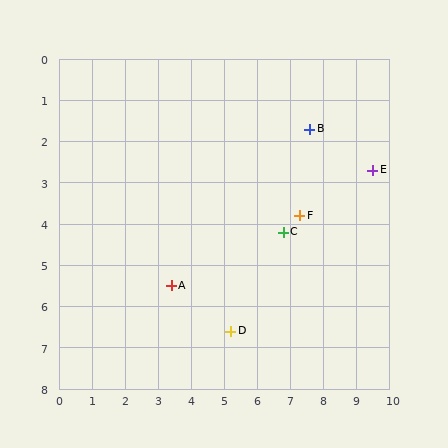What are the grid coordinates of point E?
Point E is at approximately (9.5, 2.7).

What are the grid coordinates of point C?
Point C is at approximately (6.8, 4.2).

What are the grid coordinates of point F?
Point F is at approximately (7.3, 3.8).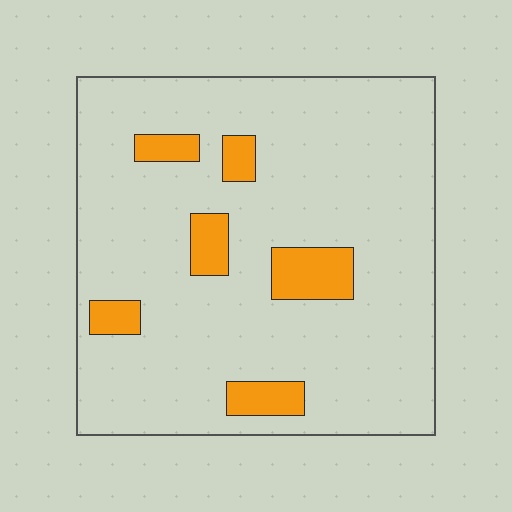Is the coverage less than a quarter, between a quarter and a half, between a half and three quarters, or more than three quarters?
Less than a quarter.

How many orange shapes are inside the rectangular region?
6.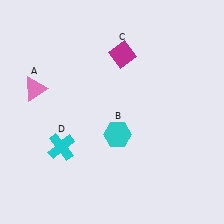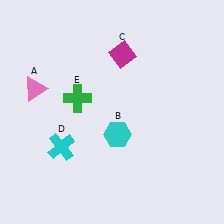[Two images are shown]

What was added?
A green cross (E) was added in Image 2.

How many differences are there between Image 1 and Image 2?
There is 1 difference between the two images.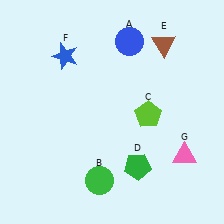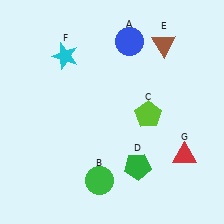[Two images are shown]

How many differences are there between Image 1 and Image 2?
There are 2 differences between the two images.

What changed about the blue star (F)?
In Image 1, F is blue. In Image 2, it changed to cyan.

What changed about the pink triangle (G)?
In Image 1, G is pink. In Image 2, it changed to red.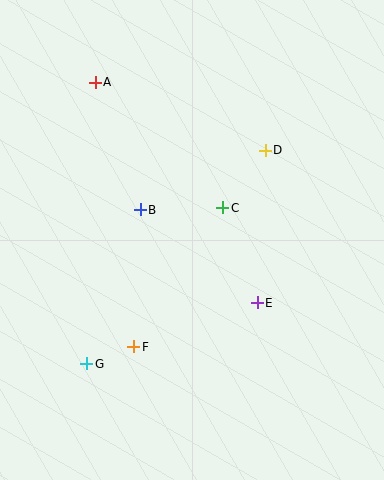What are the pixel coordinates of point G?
Point G is at (87, 364).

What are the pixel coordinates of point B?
Point B is at (140, 210).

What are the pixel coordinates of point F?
Point F is at (134, 347).